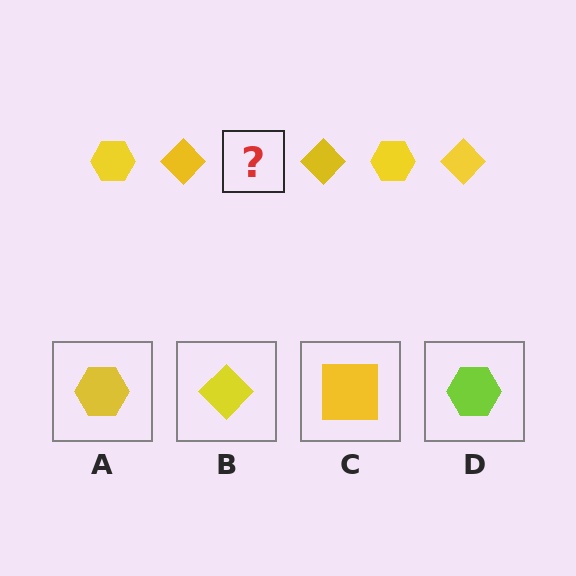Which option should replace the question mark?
Option A.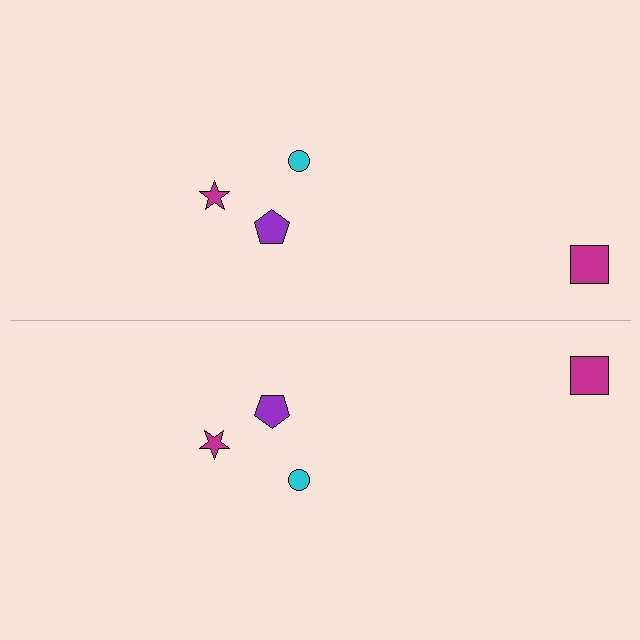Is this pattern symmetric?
Yes, this pattern has bilateral (reflection) symmetry.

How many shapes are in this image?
There are 8 shapes in this image.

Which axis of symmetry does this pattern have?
The pattern has a horizontal axis of symmetry running through the center of the image.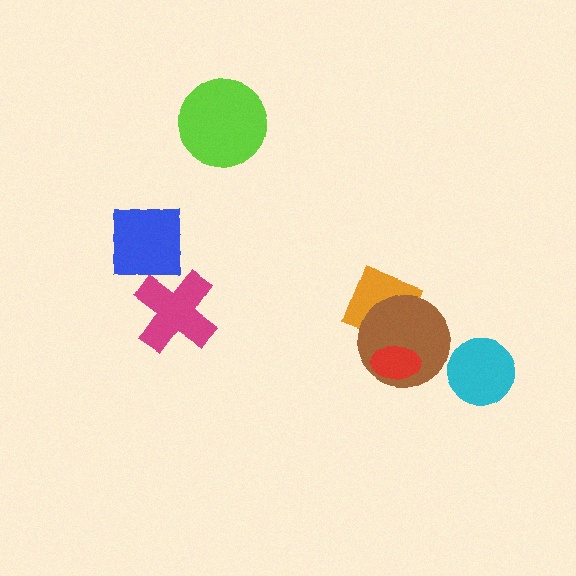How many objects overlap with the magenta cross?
0 objects overlap with the magenta cross.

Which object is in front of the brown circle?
The red ellipse is in front of the brown circle.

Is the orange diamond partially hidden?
Yes, it is partially covered by another shape.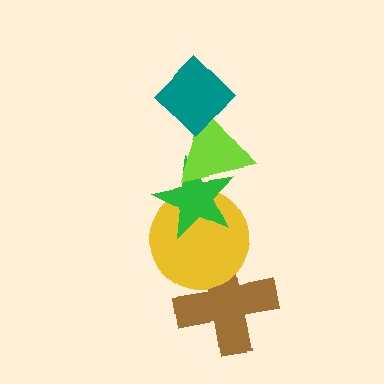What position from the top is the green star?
The green star is 3rd from the top.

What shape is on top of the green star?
The lime triangle is on top of the green star.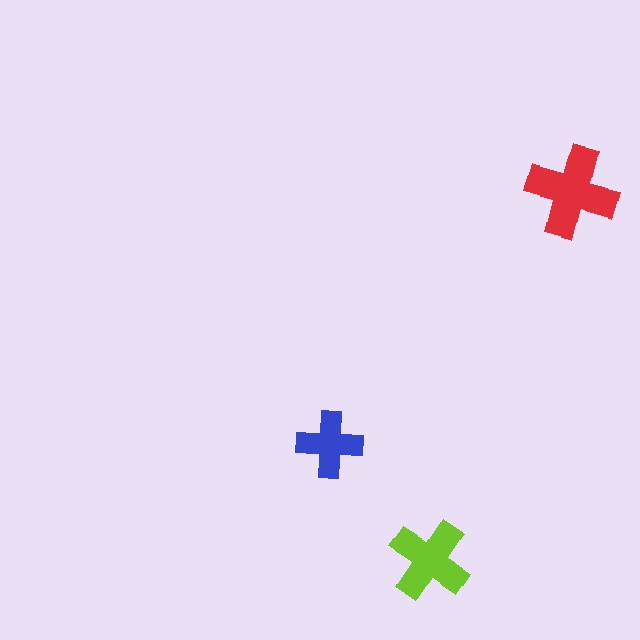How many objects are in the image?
There are 3 objects in the image.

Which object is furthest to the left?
The blue cross is leftmost.